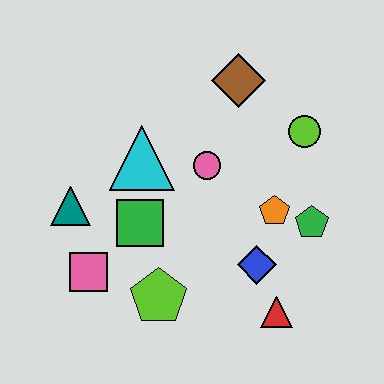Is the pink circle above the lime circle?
No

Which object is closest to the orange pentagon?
The green pentagon is closest to the orange pentagon.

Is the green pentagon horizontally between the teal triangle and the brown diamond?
No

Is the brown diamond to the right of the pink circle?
Yes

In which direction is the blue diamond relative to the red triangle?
The blue diamond is above the red triangle.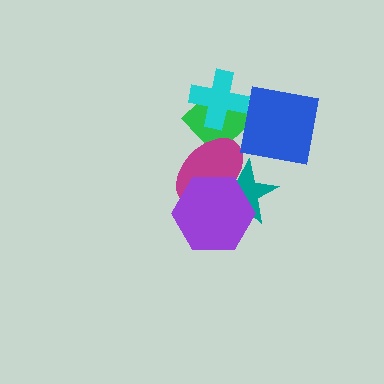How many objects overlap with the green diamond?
2 objects overlap with the green diamond.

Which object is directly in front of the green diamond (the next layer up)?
The magenta ellipse is directly in front of the green diamond.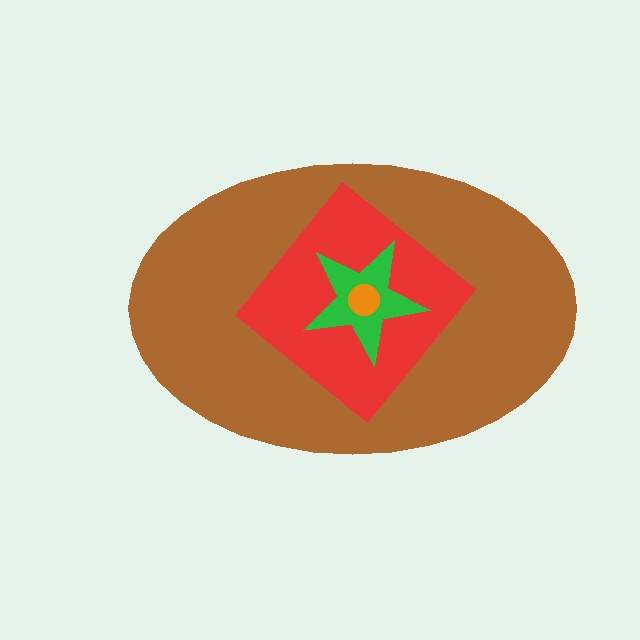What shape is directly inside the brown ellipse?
The red diamond.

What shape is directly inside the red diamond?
The green star.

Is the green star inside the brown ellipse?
Yes.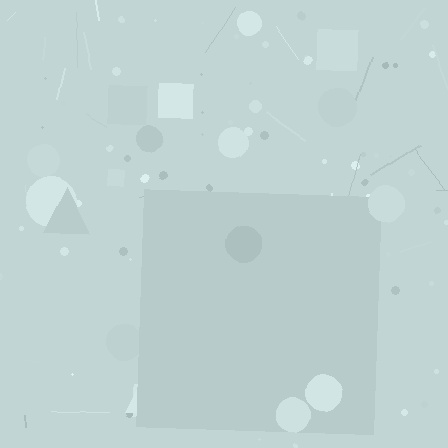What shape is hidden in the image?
A square is hidden in the image.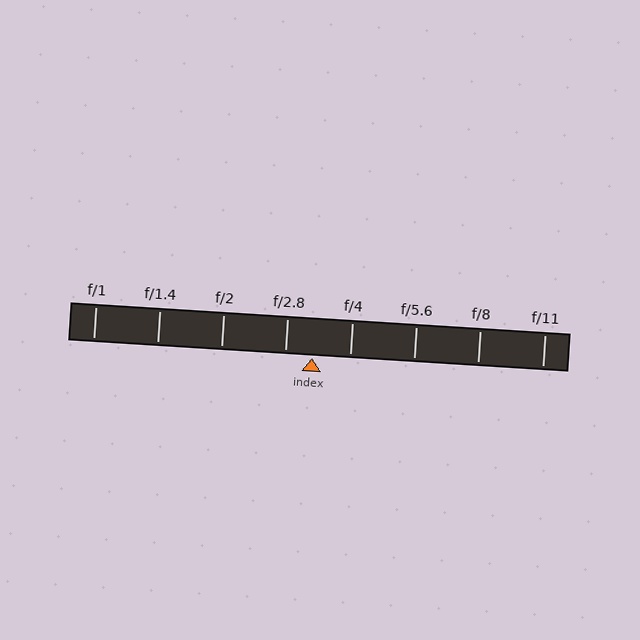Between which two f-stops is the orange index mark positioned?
The index mark is between f/2.8 and f/4.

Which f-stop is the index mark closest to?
The index mark is closest to f/2.8.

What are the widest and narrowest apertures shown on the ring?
The widest aperture shown is f/1 and the narrowest is f/11.